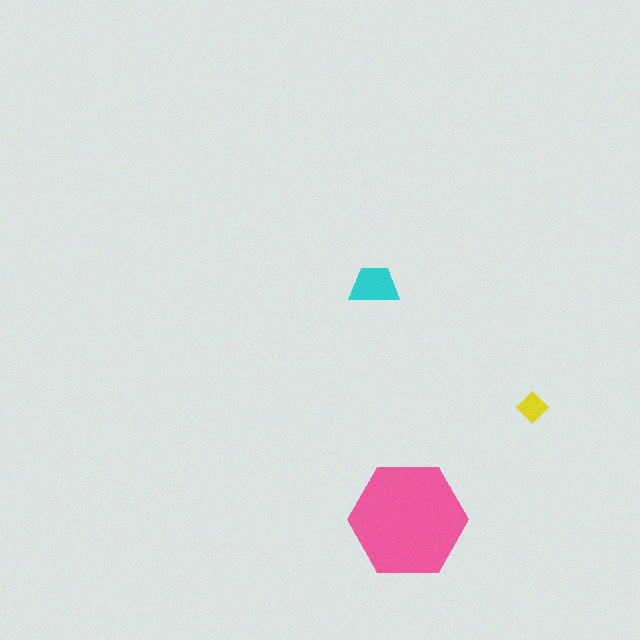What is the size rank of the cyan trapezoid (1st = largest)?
2nd.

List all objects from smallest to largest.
The yellow diamond, the cyan trapezoid, the pink hexagon.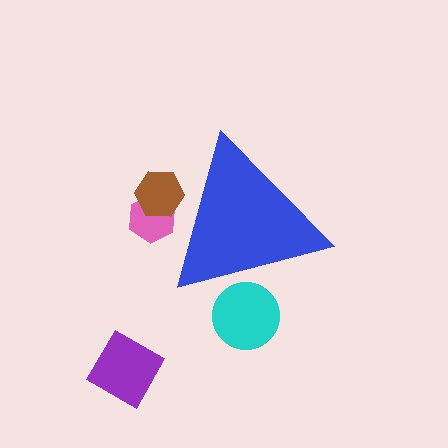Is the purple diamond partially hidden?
No, the purple diamond is fully visible.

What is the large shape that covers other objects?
A blue triangle.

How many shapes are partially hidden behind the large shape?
3 shapes are partially hidden.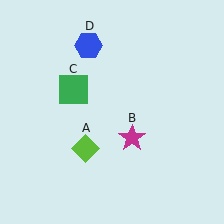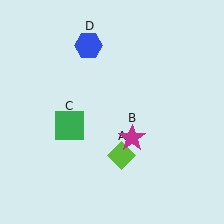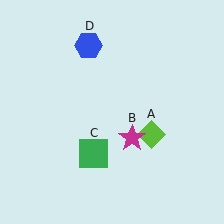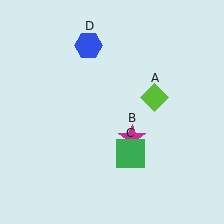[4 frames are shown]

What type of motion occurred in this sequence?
The lime diamond (object A), green square (object C) rotated counterclockwise around the center of the scene.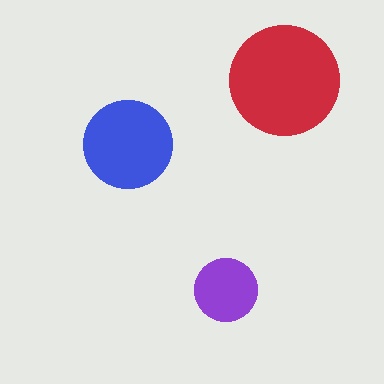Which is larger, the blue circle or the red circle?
The red one.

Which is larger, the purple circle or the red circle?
The red one.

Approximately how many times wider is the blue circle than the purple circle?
About 1.5 times wider.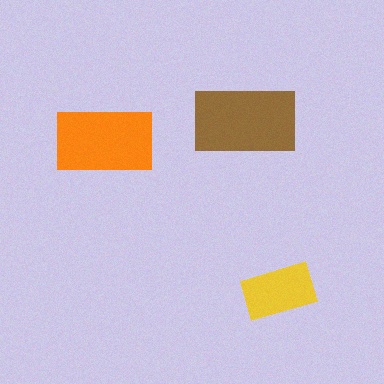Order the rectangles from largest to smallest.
the brown one, the orange one, the yellow one.